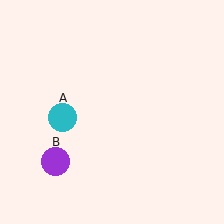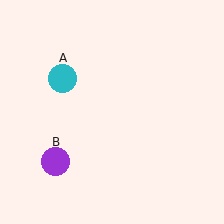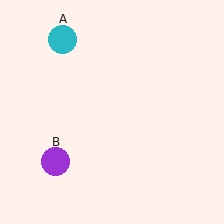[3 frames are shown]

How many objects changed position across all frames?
1 object changed position: cyan circle (object A).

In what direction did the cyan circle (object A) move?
The cyan circle (object A) moved up.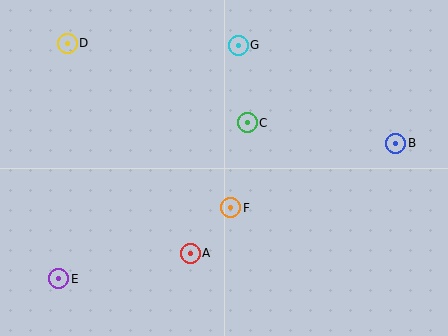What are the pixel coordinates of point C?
Point C is at (247, 123).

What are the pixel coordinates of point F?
Point F is at (231, 208).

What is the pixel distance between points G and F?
The distance between G and F is 163 pixels.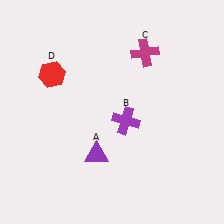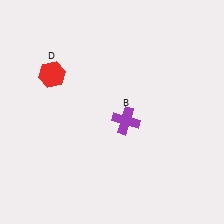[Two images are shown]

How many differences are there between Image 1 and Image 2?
There are 2 differences between the two images.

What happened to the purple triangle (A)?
The purple triangle (A) was removed in Image 2. It was in the bottom-left area of Image 1.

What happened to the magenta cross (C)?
The magenta cross (C) was removed in Image 2. It was in the top-right area of Image 1.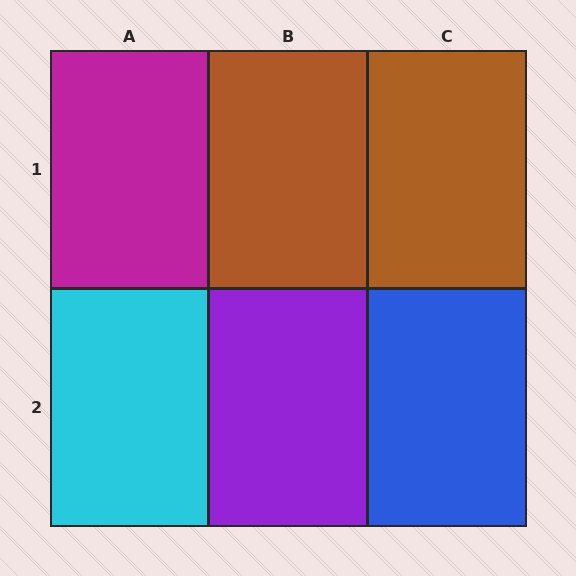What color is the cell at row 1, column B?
Brown.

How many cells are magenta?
1 cell is magenta.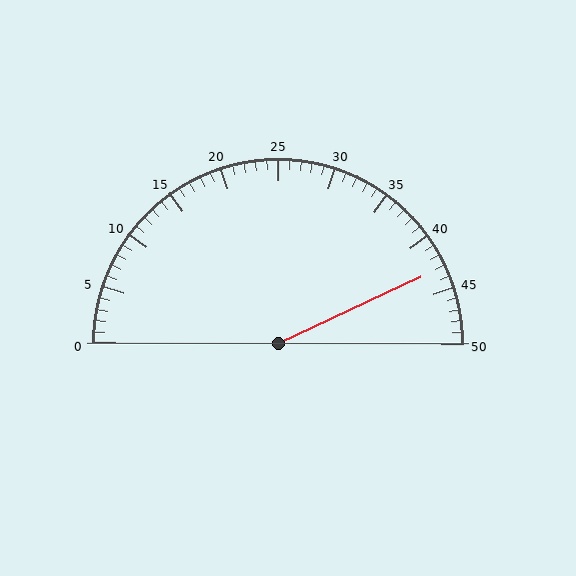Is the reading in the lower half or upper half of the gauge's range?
The reading is in the upper half of the range (0 to 50).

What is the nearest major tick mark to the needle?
The nearest major tick mark is 45.